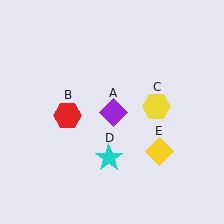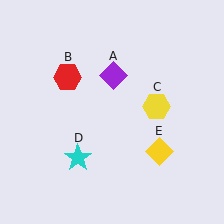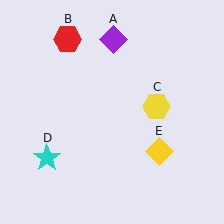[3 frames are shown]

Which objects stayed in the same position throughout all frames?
Yellow hexagon (object C) and yellow diamond (object E) remained stationary.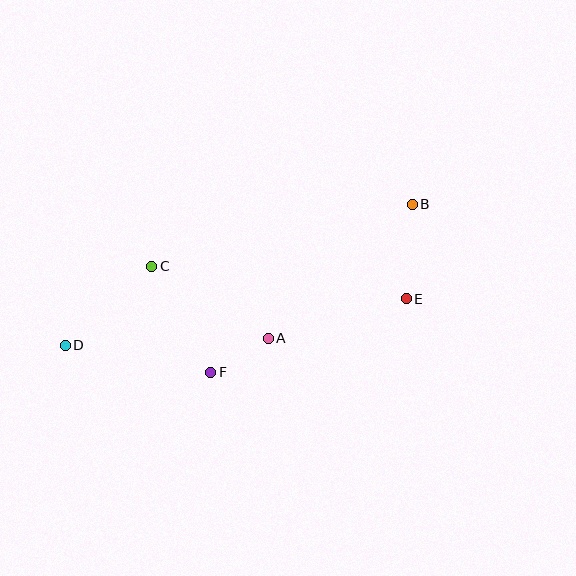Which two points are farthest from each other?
Points B and D are farthest from each other.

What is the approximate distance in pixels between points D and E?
The distance between D and E is approximately 344 pixels.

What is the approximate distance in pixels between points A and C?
The distance between A and C is approximately 137 pixels.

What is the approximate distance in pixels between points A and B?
The distance between A and B is approximately 197 pixels.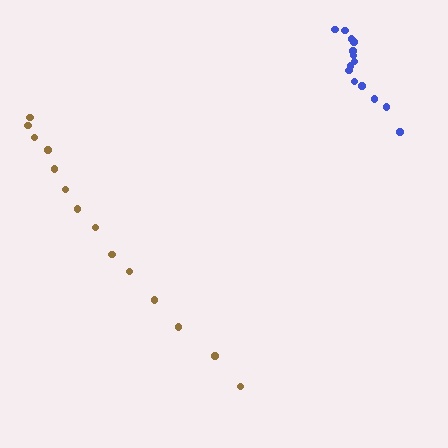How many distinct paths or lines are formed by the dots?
There are 2 distinct paths.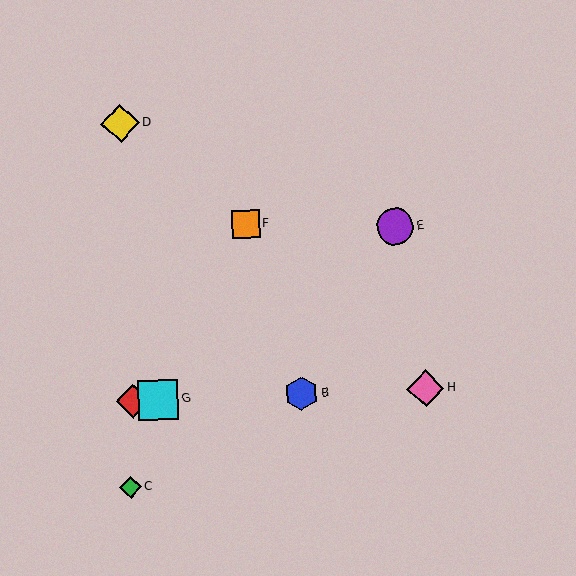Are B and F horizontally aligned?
No, B is at y≈394 and F is at y≈224.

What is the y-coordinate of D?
Object D is at y≈123.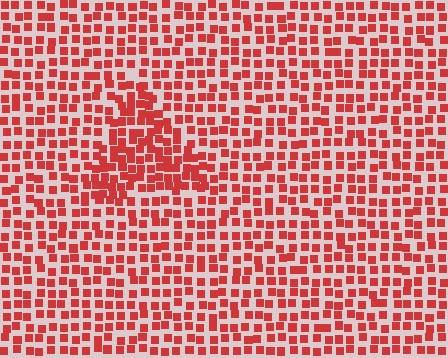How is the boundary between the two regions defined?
The boundary is defined by a change in element density (approximately 1.6x ratio). All elements are the same color, size, and shape.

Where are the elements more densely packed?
The elements are more densely packed inside the triangle boundary.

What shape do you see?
I see a triangle.